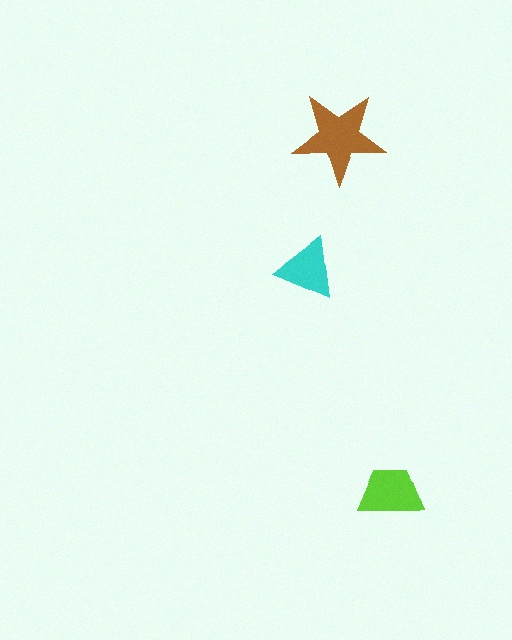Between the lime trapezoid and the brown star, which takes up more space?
The brown star.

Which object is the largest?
The brown star.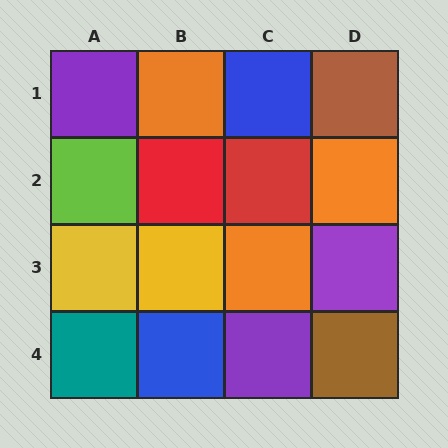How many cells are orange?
3 cells are orange.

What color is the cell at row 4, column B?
Blue.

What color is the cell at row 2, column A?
Lime.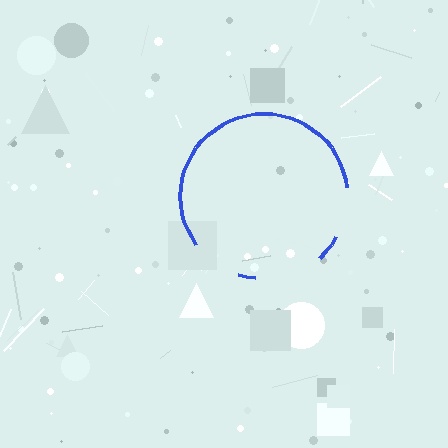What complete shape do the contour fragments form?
The contour fragments form a circle.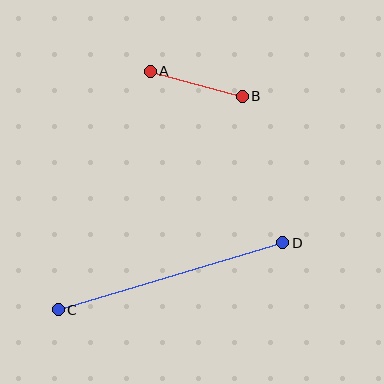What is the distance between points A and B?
The distance is approximately 95 pixels.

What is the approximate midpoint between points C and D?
The midpoint is at approximately (170, 276) pixels.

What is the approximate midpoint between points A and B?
The midpoint is at approximately (196, 84) pixels.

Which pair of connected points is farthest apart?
Points C and D are farthest apart.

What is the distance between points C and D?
The distance is approximately 235 pixels.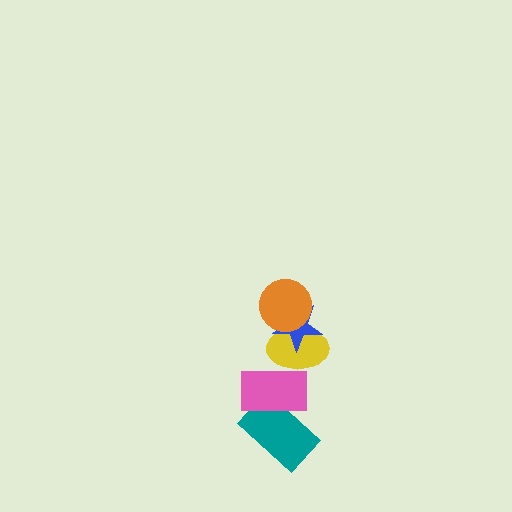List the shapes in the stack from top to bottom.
From top to bottom: the orange circle, the blue star, the yellow ellipse, the pink rectangle, the teal rectangle.